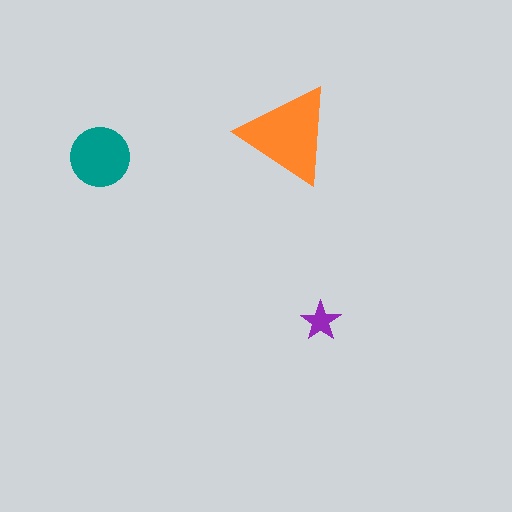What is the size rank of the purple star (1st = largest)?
3rd.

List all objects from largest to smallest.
The orange triangle, the teal circle, the purple star.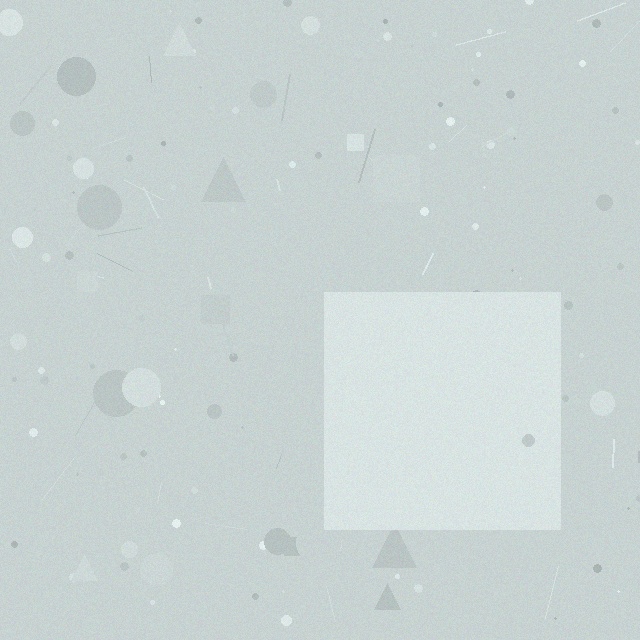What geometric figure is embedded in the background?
A square is embedded in the background.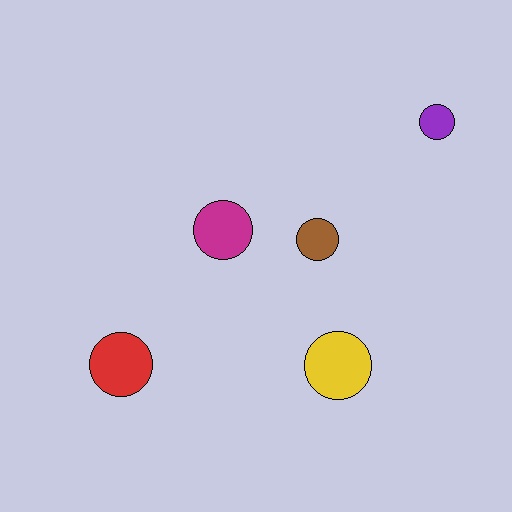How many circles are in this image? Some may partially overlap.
There are 5 circles.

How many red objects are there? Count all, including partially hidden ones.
There is 1 red object.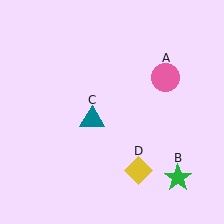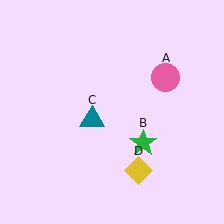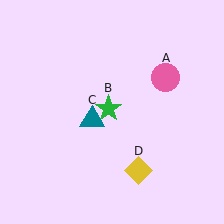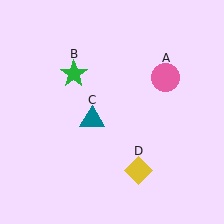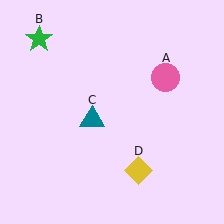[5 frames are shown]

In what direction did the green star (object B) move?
The green star (object B) moved up and to the left.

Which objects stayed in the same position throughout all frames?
Pink circle (object A) and teal triangle (object C) and yellow diamond (object D) remained stationary.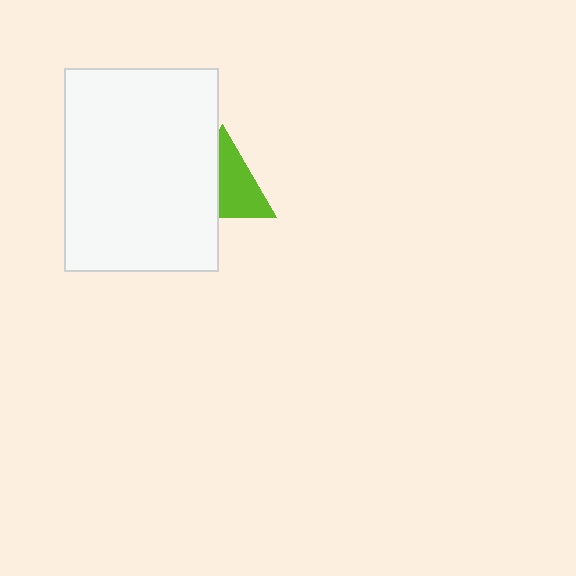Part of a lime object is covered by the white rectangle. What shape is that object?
It is a triangle.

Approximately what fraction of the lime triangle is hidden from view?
Roughly 44% of the lime triangle is hidden behind the white rectangle.